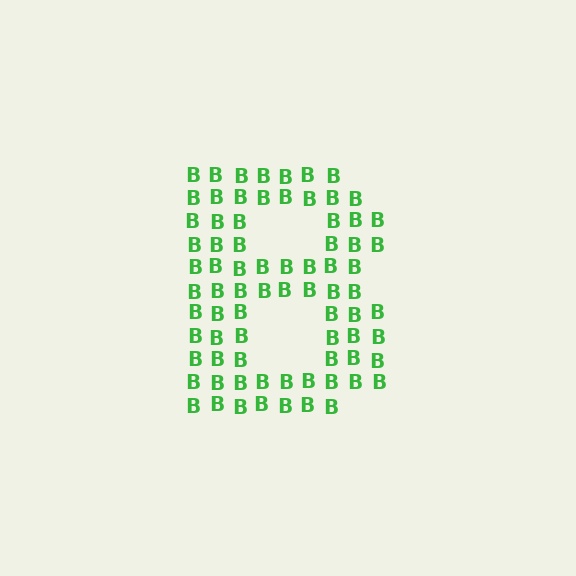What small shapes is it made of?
It is made of small letter B's.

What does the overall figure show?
The overall figure shows the letter B.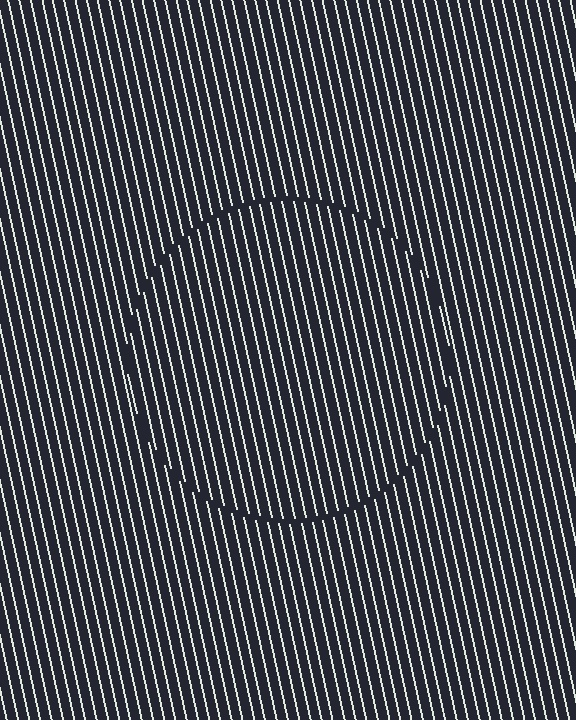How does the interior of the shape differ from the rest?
The interior of the shape contains the same grating, shifted by half a period — the contour is defined by the phase discontinuity where line-ends from the inner and outer gratings abut.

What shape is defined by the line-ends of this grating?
An illusory circle. The interior of the shape contains the same grating, shifted by half a period — the contour is defined by the phase discontinuity where line-ends from the inner and outer gratings abut.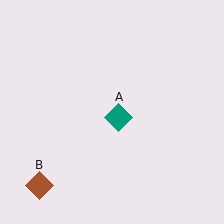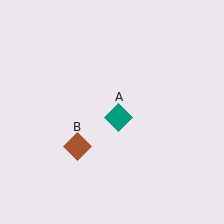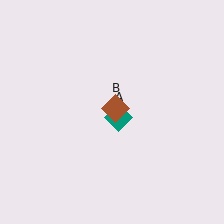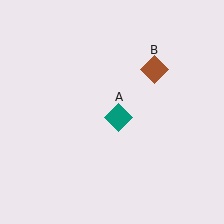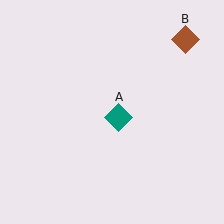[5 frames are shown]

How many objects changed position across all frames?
1 object changed position: brown diamond (object B).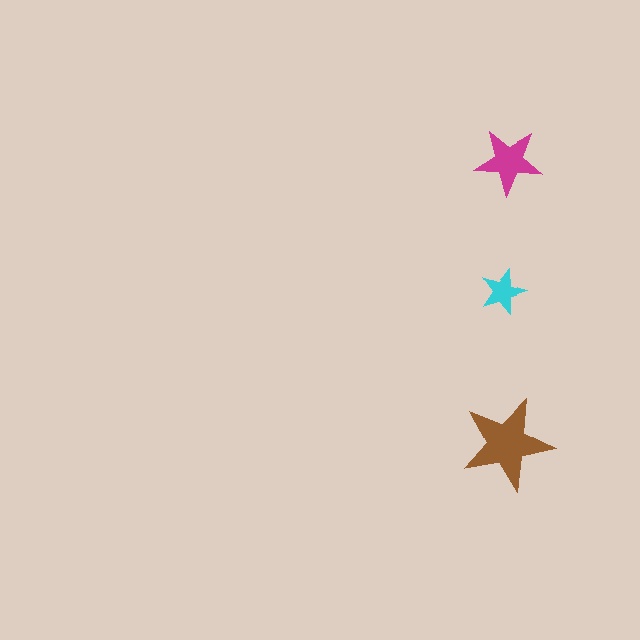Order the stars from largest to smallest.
the brown one, the magenta one, the cyan one.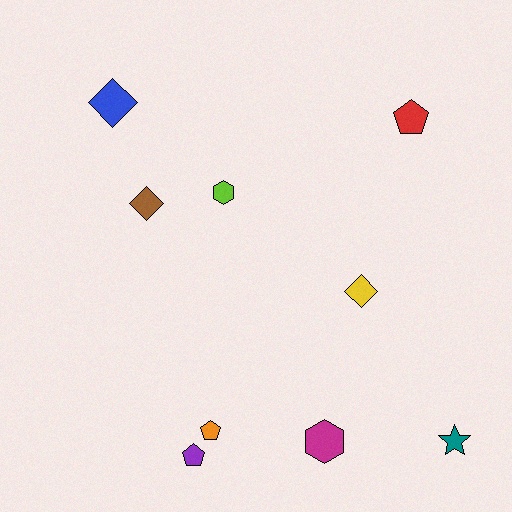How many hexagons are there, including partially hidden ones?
There are 2 hexagons.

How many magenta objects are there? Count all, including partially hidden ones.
There is 1 magenta object.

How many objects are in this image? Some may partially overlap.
There are 9 objects.